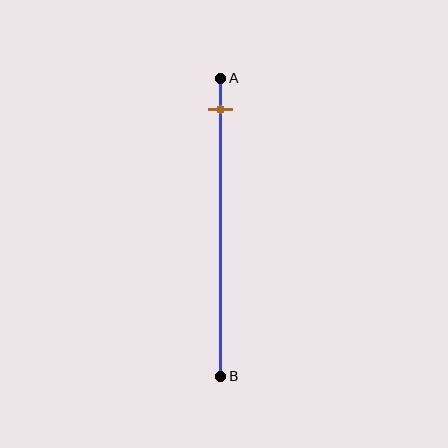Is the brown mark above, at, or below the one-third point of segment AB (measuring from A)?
The brown mark is above the one-third point of segment AB.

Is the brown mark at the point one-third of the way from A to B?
No, the mark is at about 10% from A, not at the 33% one-third point.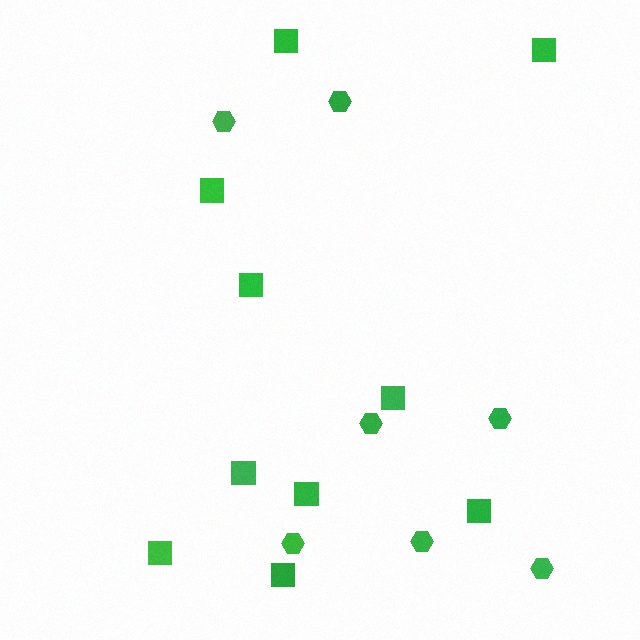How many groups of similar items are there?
There are 2 groups: one group of squares (10) and one group of hexagons (7).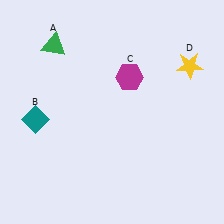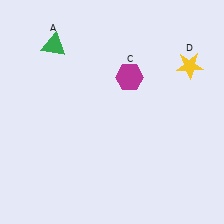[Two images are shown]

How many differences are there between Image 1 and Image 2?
There is 1 difference between the two images.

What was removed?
The teal diamond (B) was removed in Image 2.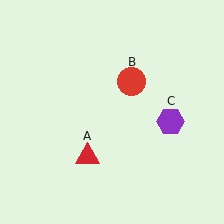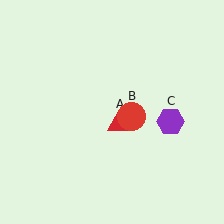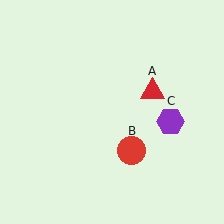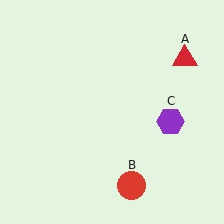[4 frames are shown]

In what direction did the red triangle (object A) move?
The red triangle (object A) moved up and to the right.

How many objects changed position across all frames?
2 objects changed position: red triangle (object A), red circle (object B).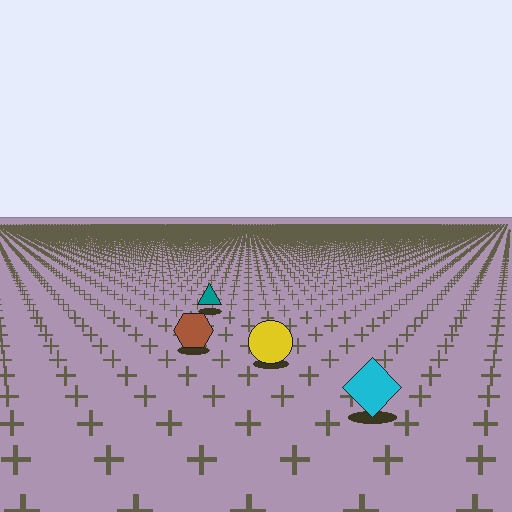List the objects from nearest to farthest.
From nearest to farthest: the cyan diamond, the yellow circle, the brown hexagon, the teal triangle.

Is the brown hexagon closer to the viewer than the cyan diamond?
No. The cyan diamond is closer — you can tell from the texture gradient: the ground texture is coarser near it.